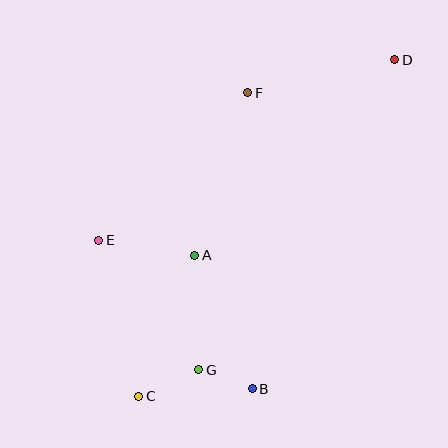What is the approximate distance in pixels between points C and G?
The distance between C and G is approximately 66 pixels.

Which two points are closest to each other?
Points B and G are closest to each other.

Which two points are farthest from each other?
Points C and D are farthest from each other.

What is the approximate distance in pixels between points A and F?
The distance between A and F is approximately 171 pixels.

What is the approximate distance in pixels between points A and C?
The distance between A and C is approximately 151 pixels.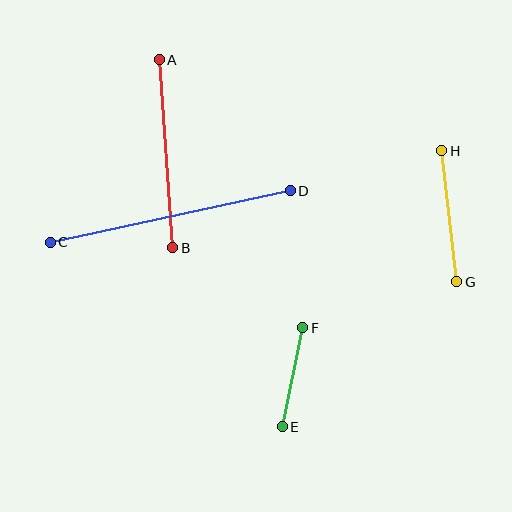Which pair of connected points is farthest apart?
Points C and D are farthest apart.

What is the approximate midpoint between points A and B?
The midpoint is at approximately (166, 154) pixels.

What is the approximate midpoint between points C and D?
The midpoint is at approximately (170, 217) pixels.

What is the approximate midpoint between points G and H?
The midpoint is at approximately (449, 216) pixels.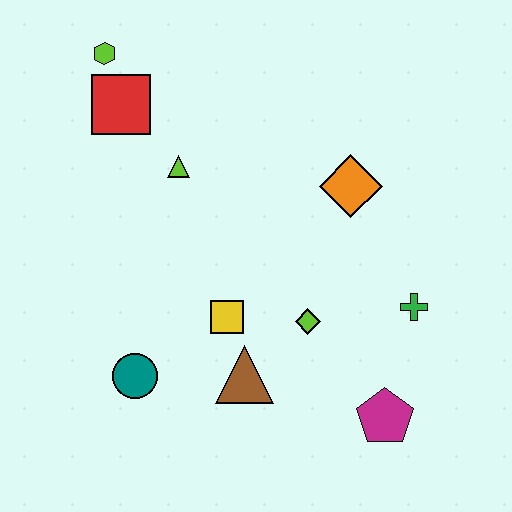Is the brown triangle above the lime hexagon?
No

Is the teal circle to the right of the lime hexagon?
Yes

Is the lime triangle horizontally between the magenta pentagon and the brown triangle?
No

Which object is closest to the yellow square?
The brown triangle is closest to the yellow square.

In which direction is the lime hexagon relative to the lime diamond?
The lime hexagon is above the lime diamond.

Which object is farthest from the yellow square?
The lime hexagon is farthest from the yellow square.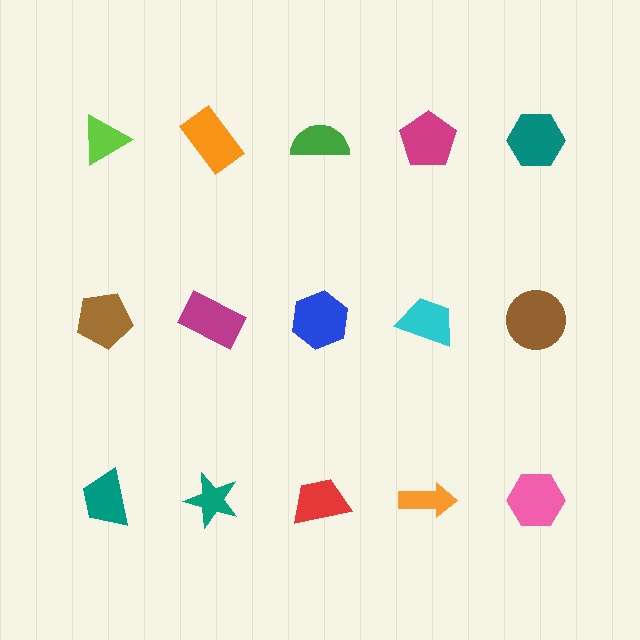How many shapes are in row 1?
5 shapes.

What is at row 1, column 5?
A teal hexagon.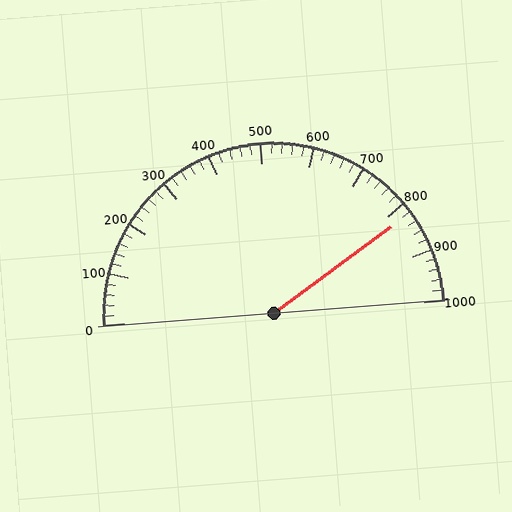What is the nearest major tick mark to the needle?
The nearest major tick mark is 800.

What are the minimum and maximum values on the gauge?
The gauge ranges from 0 to 1000.